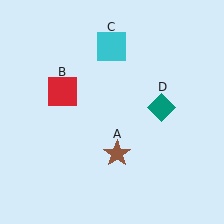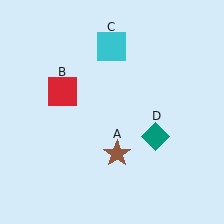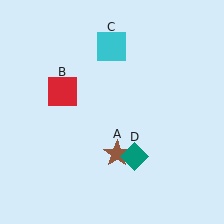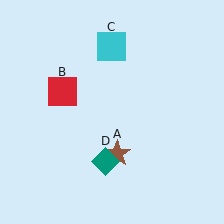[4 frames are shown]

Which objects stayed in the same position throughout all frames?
Brown star (object A) and red square (object B) and cyan square (object C) remained stationary.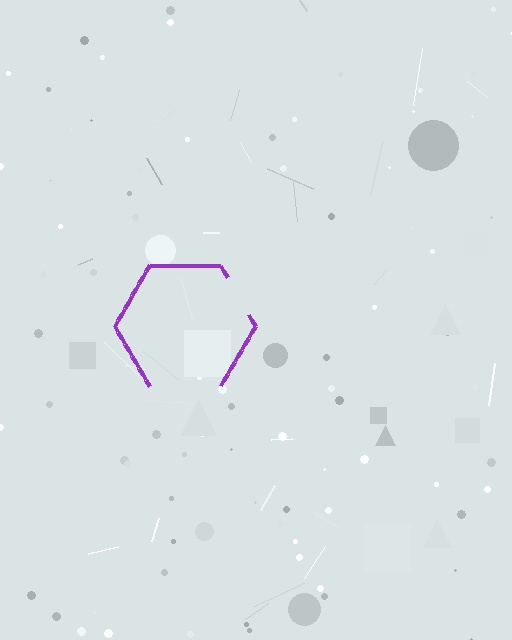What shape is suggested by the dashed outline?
The dashed outline suggests a hexagon.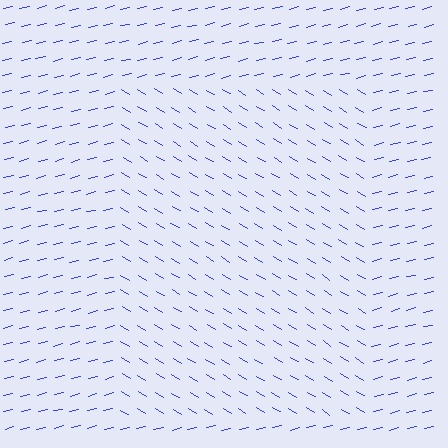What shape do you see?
I see a rectangle.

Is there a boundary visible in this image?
Yes, there is a texture boundary formed by a change in line orientation.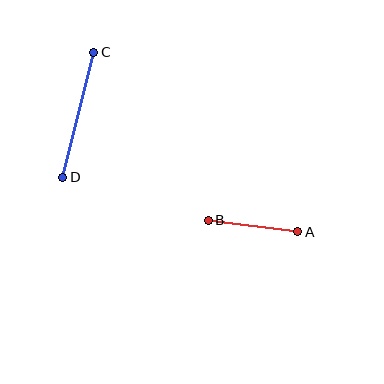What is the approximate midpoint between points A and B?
The midpoint is at approximately (253, 226) pixels.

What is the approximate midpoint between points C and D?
The midpoint is at approximately (78, 115) pixels.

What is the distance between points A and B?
The distance is approximately 90 pixels.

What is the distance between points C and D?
The distance is approximately 129 pixels.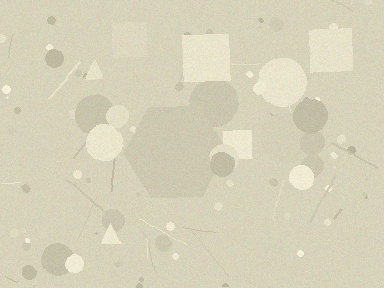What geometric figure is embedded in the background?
A hexagon is embedded in the background.